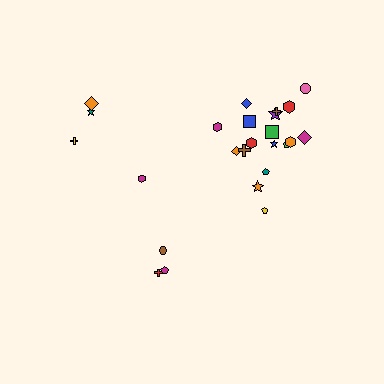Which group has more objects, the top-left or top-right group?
The top-right group.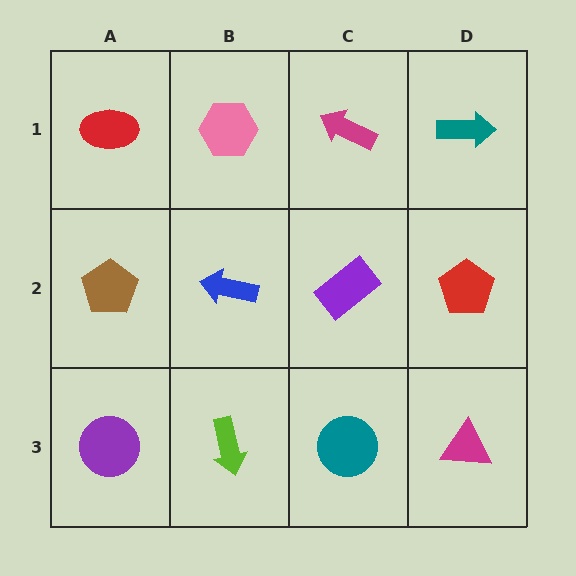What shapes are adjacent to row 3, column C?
A purple rectangle (row 2, column C), a lime arrow (row 3, column B), a magenta triangle (row 3, column D).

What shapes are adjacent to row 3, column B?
A blue arrow (row 2, column B), a purple circle (row 3, column A), a teal circle (row 3, column C).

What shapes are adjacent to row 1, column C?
A purple rectangle (row 2, column C), a pink hexagon (row 1, column B), a teal arrow (row 1, column D).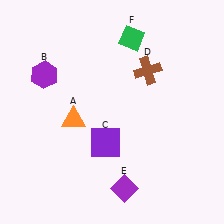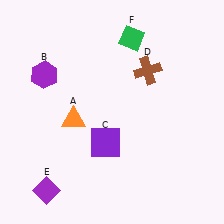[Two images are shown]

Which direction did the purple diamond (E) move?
The purple diamond (E) moved left.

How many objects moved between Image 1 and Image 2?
1 object moved between the two images.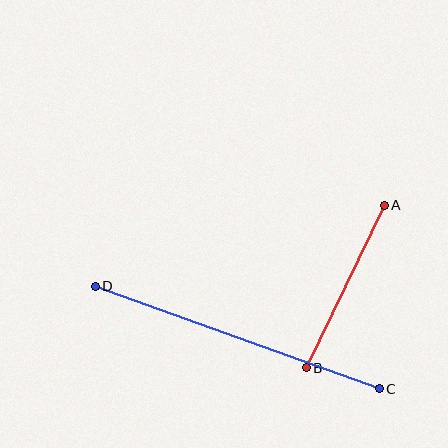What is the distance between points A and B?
The distance is approximately 180 pixels.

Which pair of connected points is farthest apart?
Points C and D are farthest apart.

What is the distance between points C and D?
The distance is approximately 302 pixels.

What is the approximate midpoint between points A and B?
The midpoint is at approximately (345, 286) pixels.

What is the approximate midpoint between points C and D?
The midpoint is at approximately (237, 338) pixels.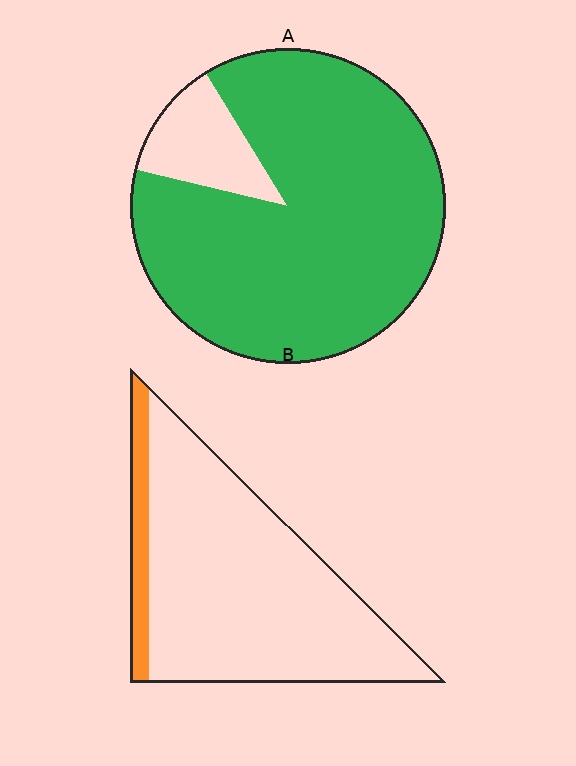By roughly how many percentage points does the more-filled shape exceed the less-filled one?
By roughly 75 percentage points (A over B).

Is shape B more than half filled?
No.